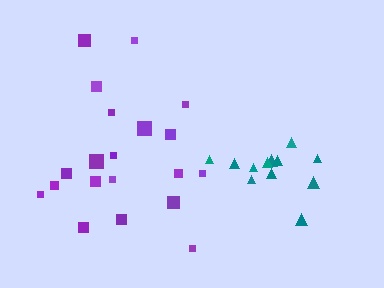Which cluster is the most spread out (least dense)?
Purple.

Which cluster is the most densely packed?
Teal.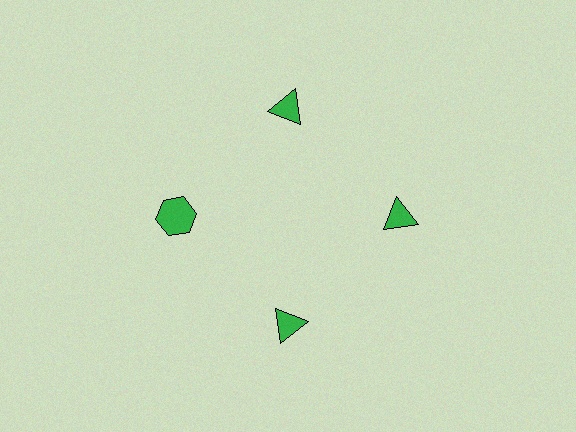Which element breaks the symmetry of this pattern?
The green hexagon at roughly the 9 o'clock position breaks the symmetry. All other shapes are green triangles.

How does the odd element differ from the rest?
It has a different shape: hexagon instead of triangle.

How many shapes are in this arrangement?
There are 4 shapes arranged in a ring pattern.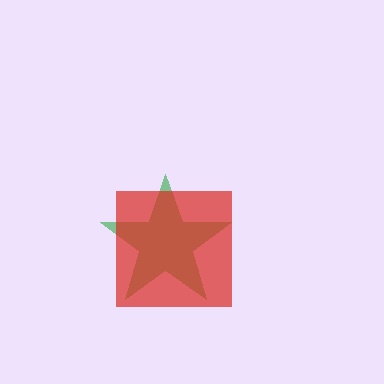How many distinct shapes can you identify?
There are 2 distinct shapes: a green star, a red square.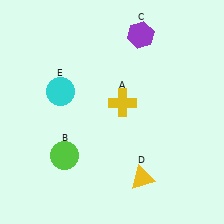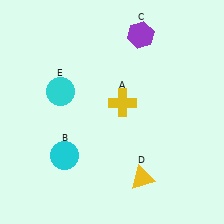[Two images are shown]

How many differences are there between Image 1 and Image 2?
There is 1 difference between the two images.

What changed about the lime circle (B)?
In Image 1, B is lime. In Image 2, it changed to cyan.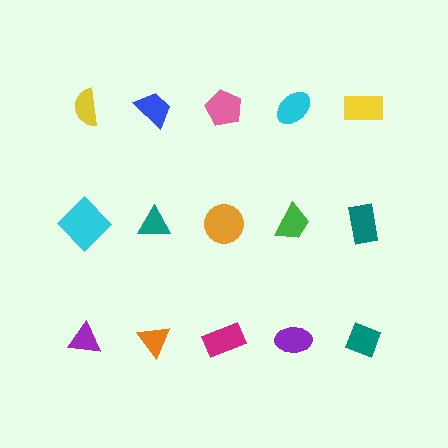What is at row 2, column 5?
A teal rectangle.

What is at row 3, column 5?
A teal diamond.